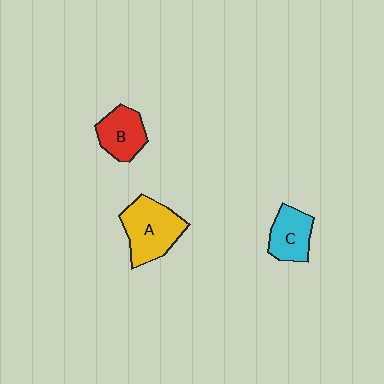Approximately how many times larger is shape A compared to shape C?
Approximately 1.5 times.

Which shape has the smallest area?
Shape C (cyan).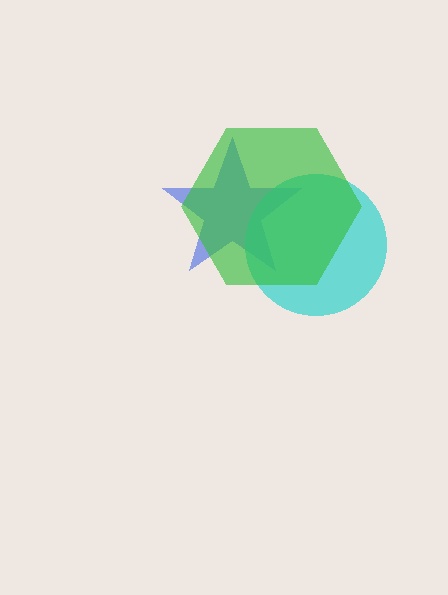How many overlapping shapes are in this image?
There are 3 overlapping shapes in the image.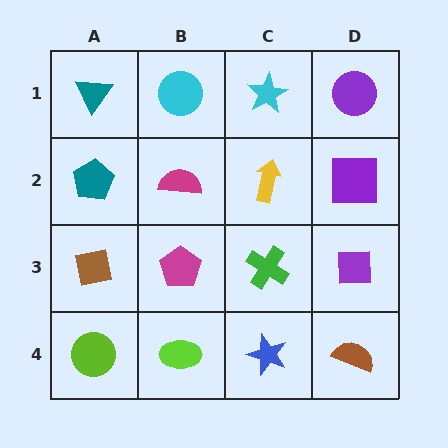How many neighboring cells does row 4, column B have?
3.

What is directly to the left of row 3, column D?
A green cross.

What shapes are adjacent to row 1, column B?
A magenta semicircle (row 2, column B), a teal triangle (row 1, column A), a cyan star (row 1, column C).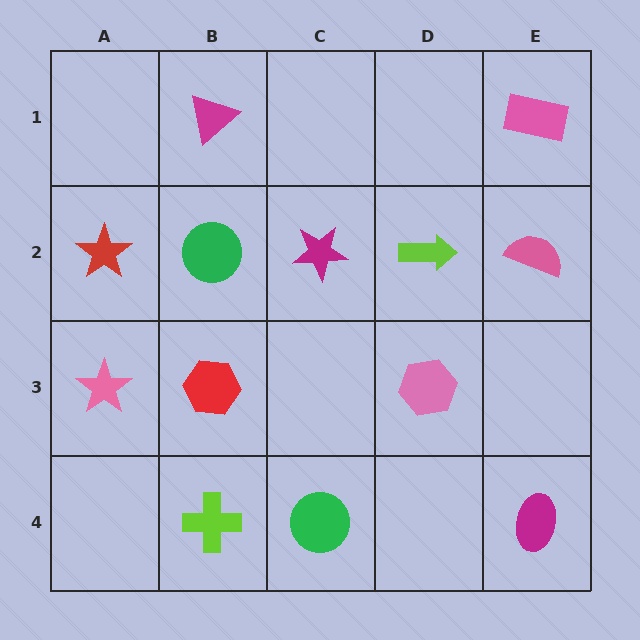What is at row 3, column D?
A pink hexagon.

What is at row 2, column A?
A red star.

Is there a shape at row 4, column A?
No, that cell is empty.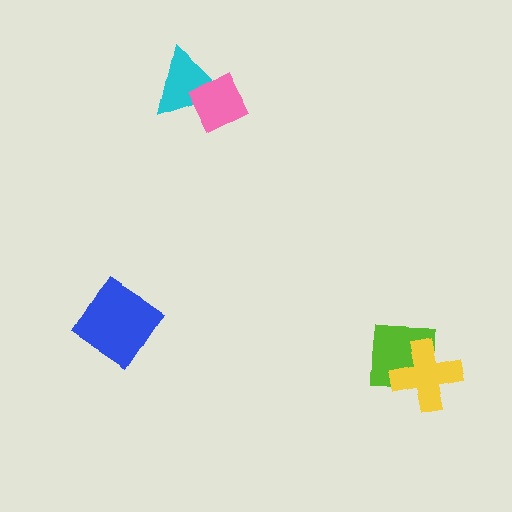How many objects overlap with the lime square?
1 object overlaps with the lime square.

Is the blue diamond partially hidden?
No, no other shape covers it.